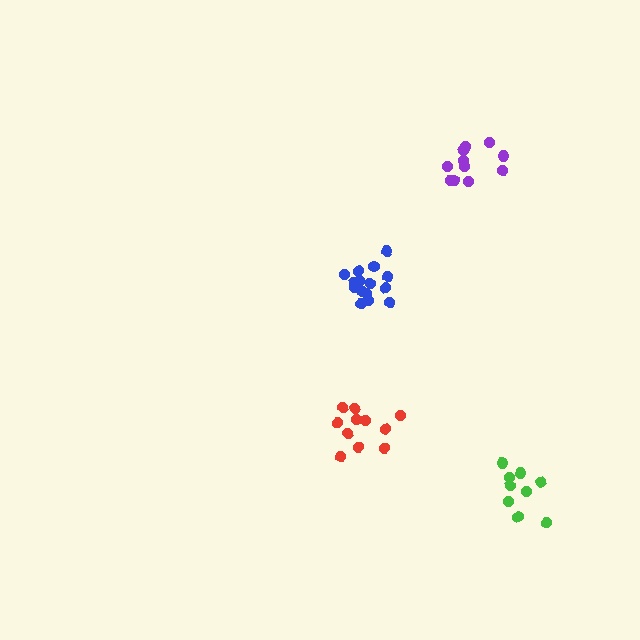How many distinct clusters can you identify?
There are 4 distinct clusters.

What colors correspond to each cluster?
The clusters are colored: green, purple, blue, red.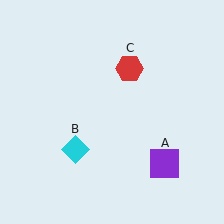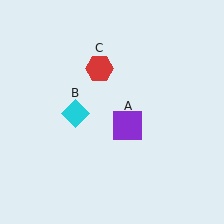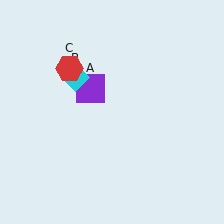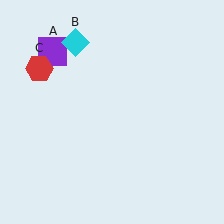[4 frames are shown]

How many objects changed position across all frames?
3 objects changed position: purple square (object A), cyan diamond (object B), red hexagon (object C).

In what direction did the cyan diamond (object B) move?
The cyan diamond (object B) moved up.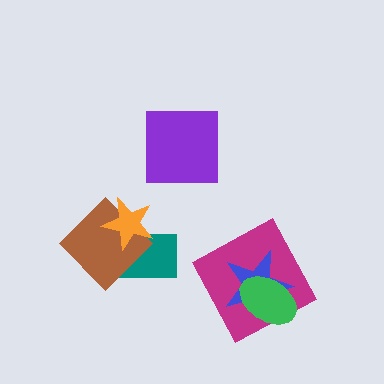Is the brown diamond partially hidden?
Yes, it is partially covered by another shape.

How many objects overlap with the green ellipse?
2 objects overlap with the green ellipse.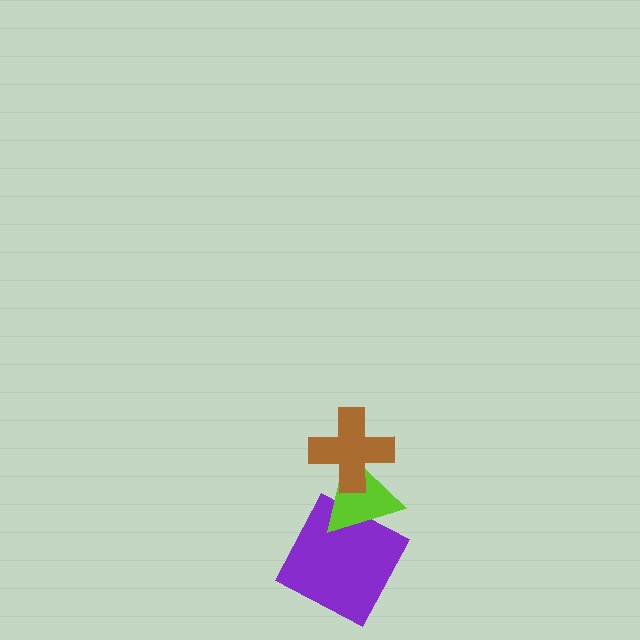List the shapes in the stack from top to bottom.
From top to bottom: the brown cross, the lime triangle, the purple square.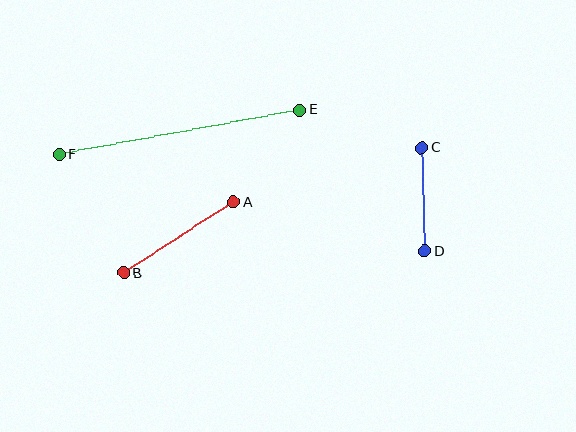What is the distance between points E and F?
The distance is approximately 244 pixels.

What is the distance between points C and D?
The distance is approximately 103 pixels.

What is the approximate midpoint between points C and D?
The midpoint is at approximately (423, 200) pixels.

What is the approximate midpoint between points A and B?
The midpoint is at approximately (179, 238) pixels.